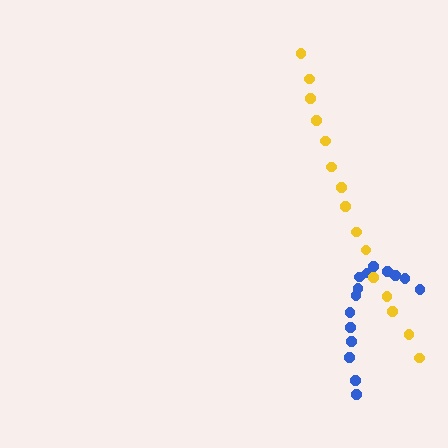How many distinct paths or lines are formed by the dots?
There are 2 distinct paths.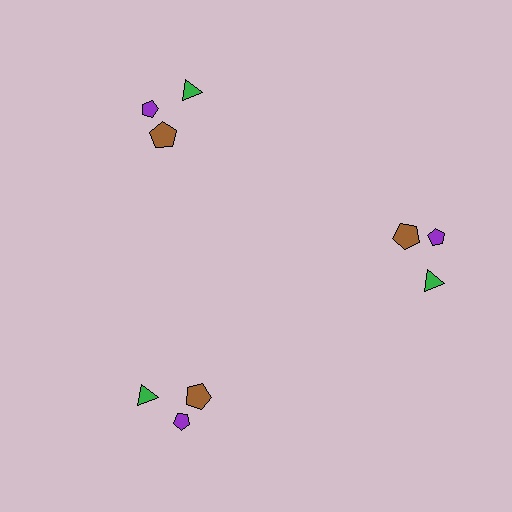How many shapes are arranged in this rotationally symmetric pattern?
There are 9 shapes, arranged in 3 groups of 3.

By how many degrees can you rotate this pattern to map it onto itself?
The pattern maps onto itself every 120 degrees of rotation.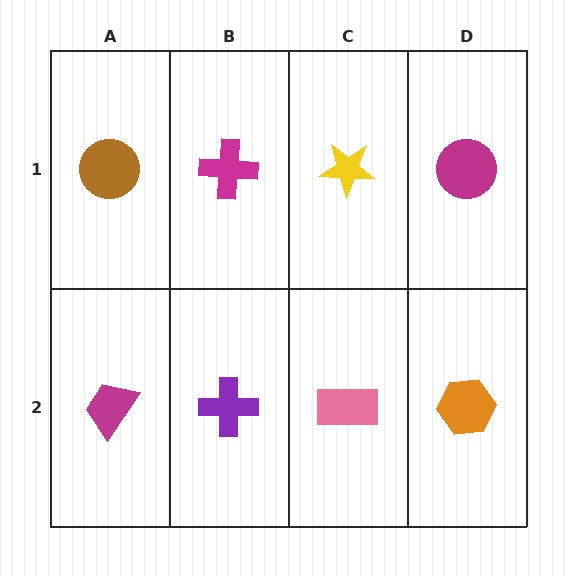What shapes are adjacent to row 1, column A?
A magenta trapezoid (row 2, column A), a magenta cross (row 1, column B).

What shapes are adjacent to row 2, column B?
A magenta cross (row 1, column B), a magenta trapezoid (row 2, column A), a pink rectangle (row 2, column C).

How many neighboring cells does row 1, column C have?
3.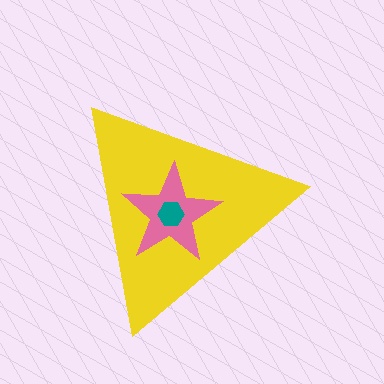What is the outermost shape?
The yellow triangle.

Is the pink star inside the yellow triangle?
Yes.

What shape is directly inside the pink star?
The teal hexagon.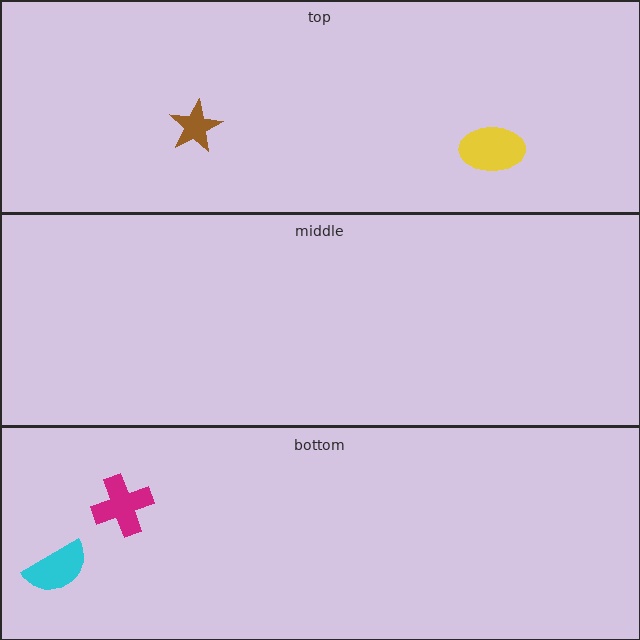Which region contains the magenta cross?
The bottom region.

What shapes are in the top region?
The yellow ellipse, the brown star.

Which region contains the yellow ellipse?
The top region.